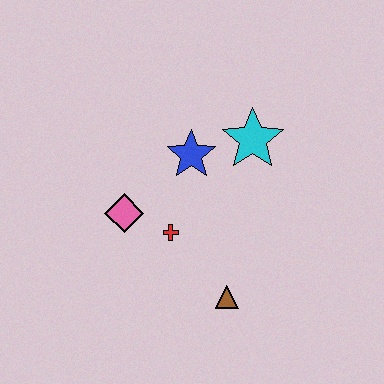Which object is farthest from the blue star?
The brown triangle is farthest from the blue star.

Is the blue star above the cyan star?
No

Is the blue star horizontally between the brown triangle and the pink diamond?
Yes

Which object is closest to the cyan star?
The blue star is closest to the cyan star.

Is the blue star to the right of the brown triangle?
No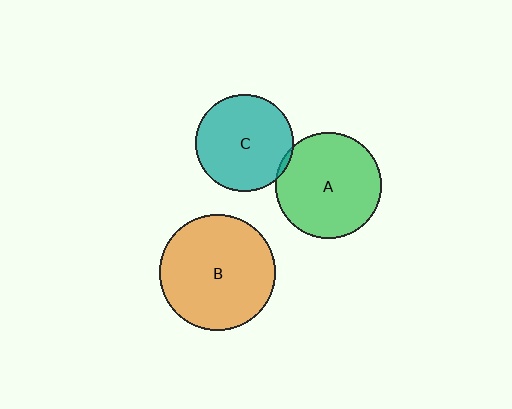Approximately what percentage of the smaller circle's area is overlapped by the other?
Approximately 5%.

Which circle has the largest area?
Circle B (orange).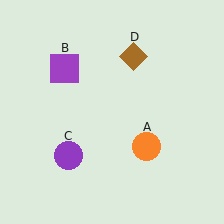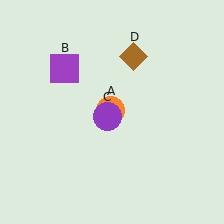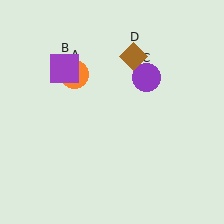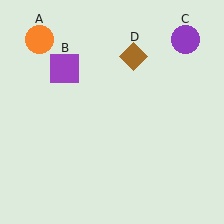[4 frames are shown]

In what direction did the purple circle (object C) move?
The purple circle (object C) moved up and to the right.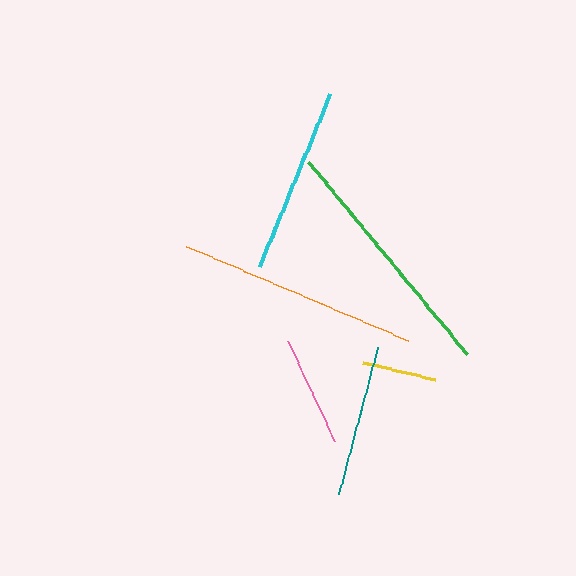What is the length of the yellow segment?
The yellow segment is approximately 74 pixels long.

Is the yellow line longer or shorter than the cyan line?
The cyan line is longer than the yellow line.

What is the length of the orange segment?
The orange segment is approximately 241 pixels long.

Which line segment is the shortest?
The yellow line is the shortest at approximately 74 pixels.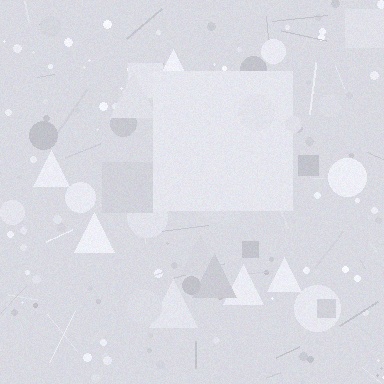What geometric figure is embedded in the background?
A square is embedded in the background.